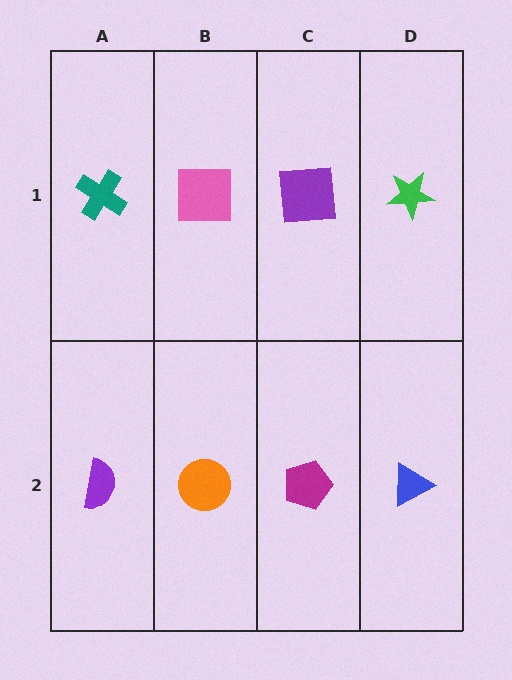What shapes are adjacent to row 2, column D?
A green star (row 1, column D), a magenta pentagon (row 2, column C).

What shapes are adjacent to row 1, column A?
A purple semicircle (row 2, column A), a pink square (row 1, column B).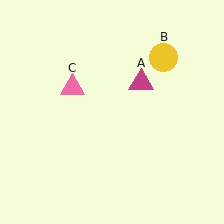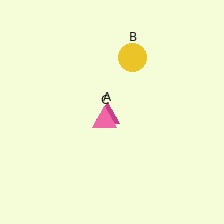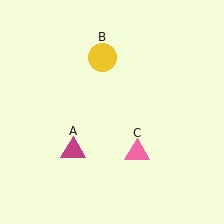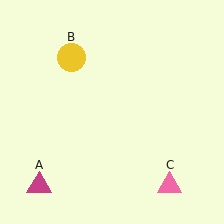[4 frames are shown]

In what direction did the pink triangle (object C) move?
The pink triangle (object C) moved down and to the right.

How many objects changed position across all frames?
3 objects changed position: magenta triangle (object A), yellow circle (object B), pink triangle (object C).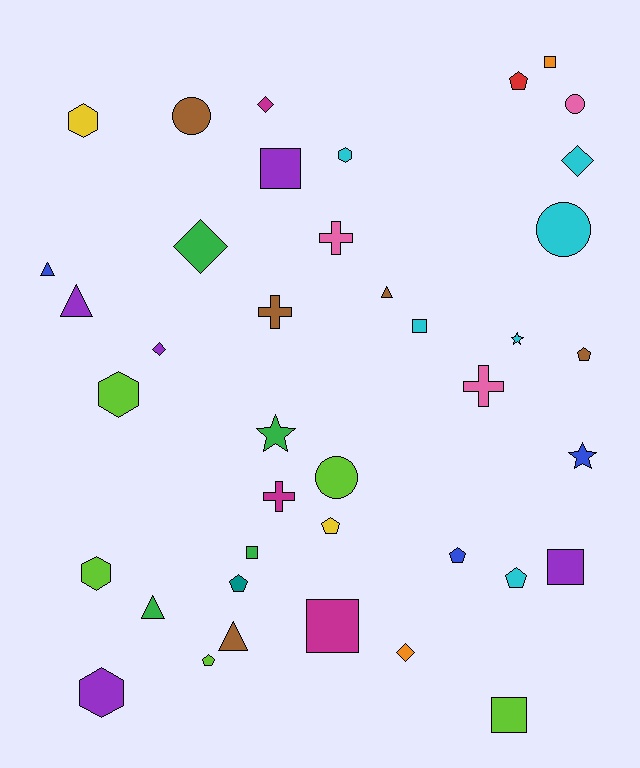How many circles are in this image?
There are 4 circles.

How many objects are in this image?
There are 40 objects.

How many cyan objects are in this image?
There are 6 cyan objects.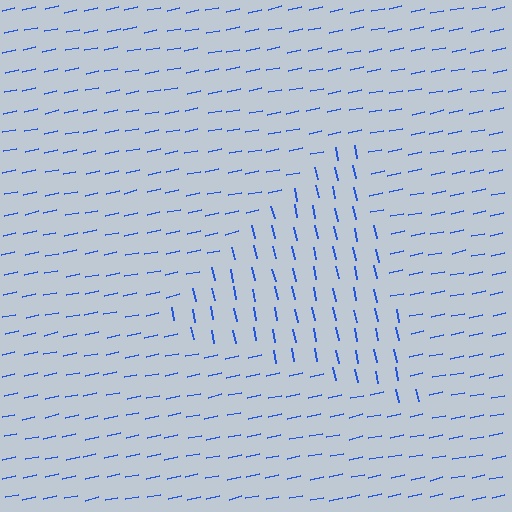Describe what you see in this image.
The image is filled with small blue line segments. A triangle region in the image has lines oriented differently from the surrounding lines, creating a visible texture boundary.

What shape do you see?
I see a triangle.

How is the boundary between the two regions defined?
The boundary is defined purely by a change in line orientation (approximately 89 degrees difference). All lines are the same color and thickness.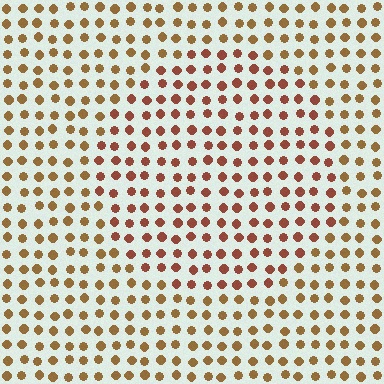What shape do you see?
I see a circle.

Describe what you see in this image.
The image is filled with small brown elements in a uniform arrangement. A circle-shaped region is visible where the elements are tinted to a slightly different hue, forming a subtle color boundary.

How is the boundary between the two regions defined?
The boundary is defined purely by a slight shift in hue (about 26 degrees). Spacing, size, and orientation are identical on both sides.